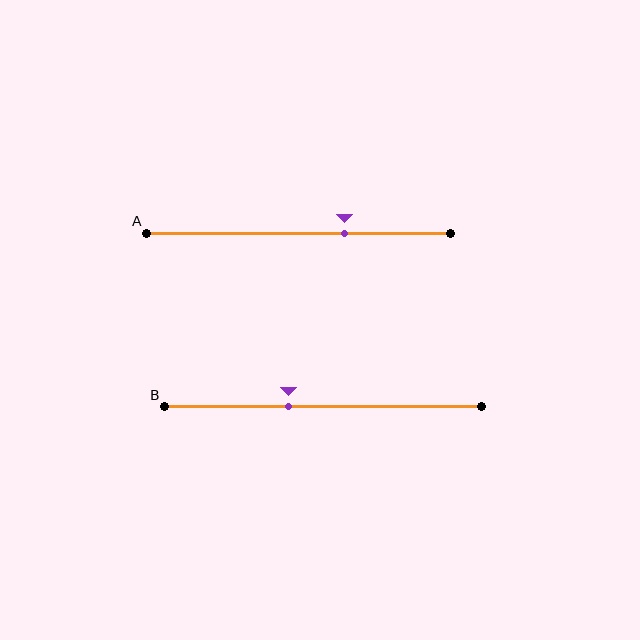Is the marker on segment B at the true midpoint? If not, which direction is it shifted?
No, the marker on segment B is shifted to the left by about 11% of the segment length.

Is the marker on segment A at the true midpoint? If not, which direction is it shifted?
No, the marker on segment A is shifted to the right by about 15% of the segment length.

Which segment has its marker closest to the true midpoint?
Segment B has its marker closest to the true midpoint.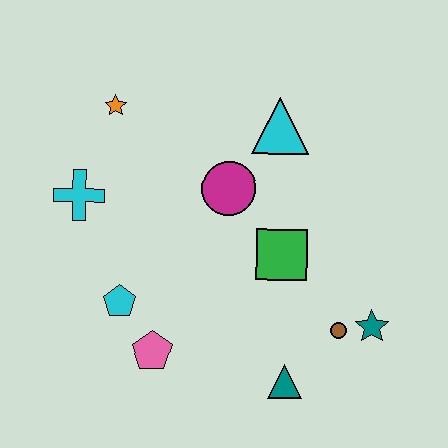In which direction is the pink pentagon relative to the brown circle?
The pink pentagon is to the left of the brown circle.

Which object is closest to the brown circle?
The teal star is closest to the brown circle.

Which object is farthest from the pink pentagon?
The cyan triangle is farthest from the pink pentagon.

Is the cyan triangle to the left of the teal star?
Yes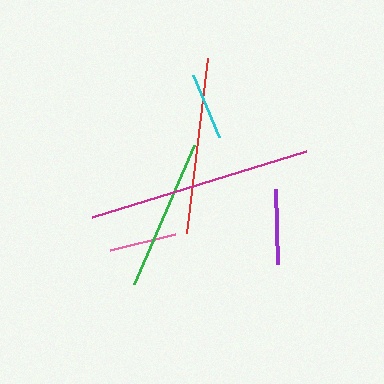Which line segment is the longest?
The magenta line is the longest at approximately 224 pixels.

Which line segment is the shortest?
The pink line is the shortest at approximately 67 pixels.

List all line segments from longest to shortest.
From longest to shortest: magenta, red, green, purple, cyan, pink.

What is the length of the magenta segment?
The magenta segment is approximately 224 pixels long.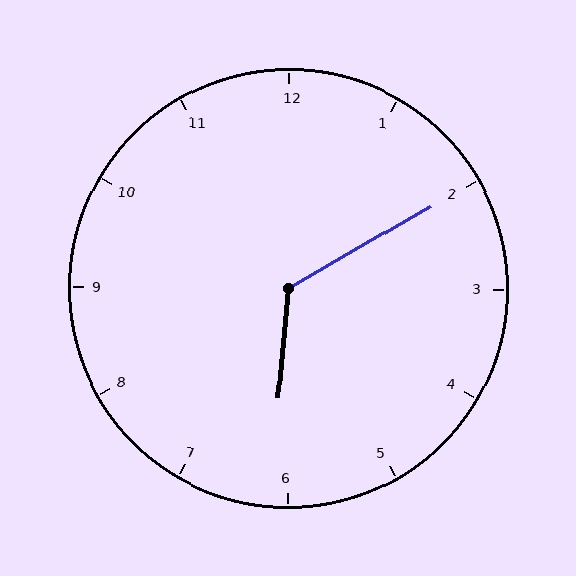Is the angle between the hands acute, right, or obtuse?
It is obtuse.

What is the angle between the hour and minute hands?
Approximately 125 degrees.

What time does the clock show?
6:10.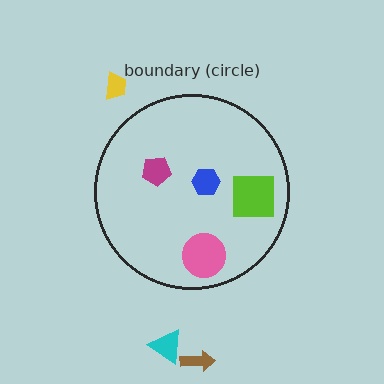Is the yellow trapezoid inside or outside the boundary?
Outside.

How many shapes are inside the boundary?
4 inside, 3 outside.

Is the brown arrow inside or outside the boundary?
Outside.